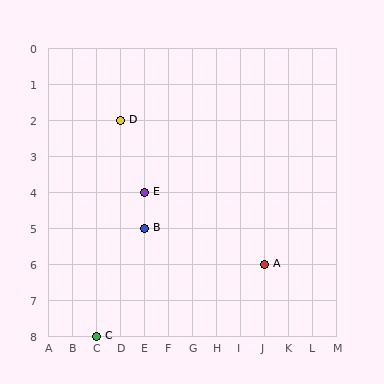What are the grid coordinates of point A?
Point A is at grid coordinates (J, 6).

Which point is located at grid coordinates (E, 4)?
Point E is at (E, 4).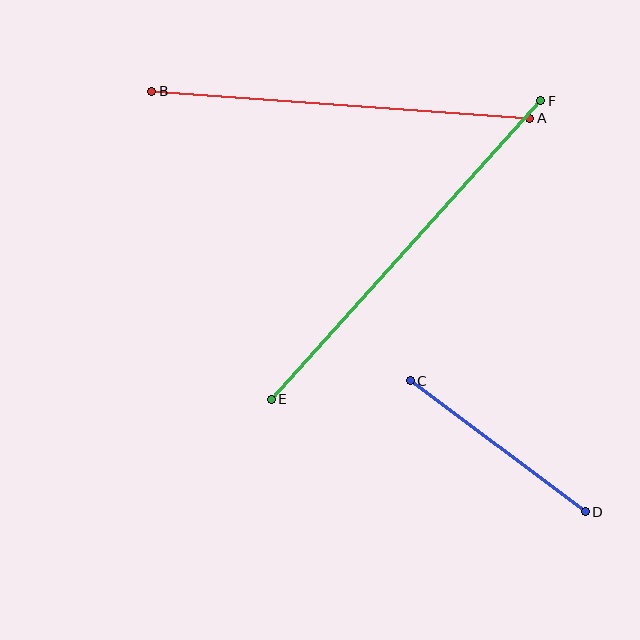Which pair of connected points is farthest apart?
Points E and F are farthest apart.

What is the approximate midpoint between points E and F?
The midpoint is at approximately (406, 250) pixels.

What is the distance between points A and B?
The distance is approximately 379 pixels.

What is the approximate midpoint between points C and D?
The midpoint is at approximately (498, 446) pixels.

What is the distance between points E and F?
The distance is approximately 402 pixels.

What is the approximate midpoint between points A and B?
The midpoint is at approximately (341, 105) pixels.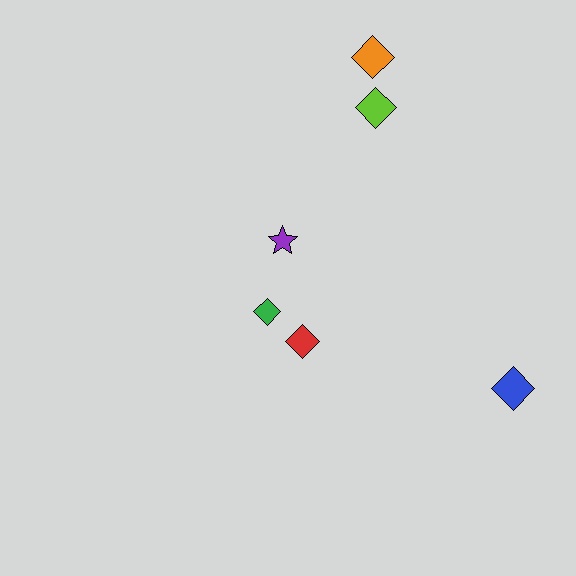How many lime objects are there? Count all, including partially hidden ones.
There is 1 lime object.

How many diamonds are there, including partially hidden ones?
There are 5 diamonds.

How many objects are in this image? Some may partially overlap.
There are 6 objects.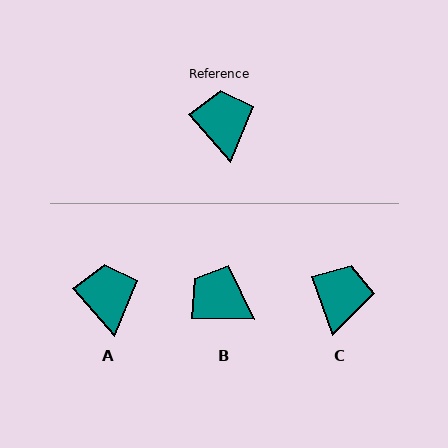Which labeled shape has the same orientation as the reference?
A.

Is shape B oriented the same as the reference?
No, it is off by about 48 degrees.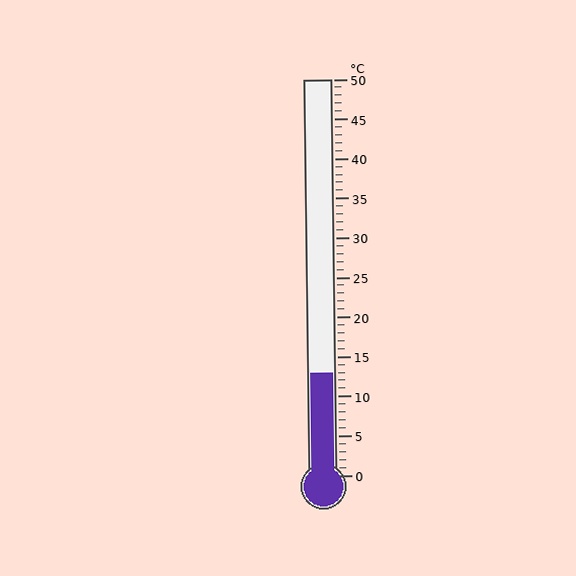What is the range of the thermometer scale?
The thermometer scale ranges from 0°C to 50°C.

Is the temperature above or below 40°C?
The temperature is below 40°C.